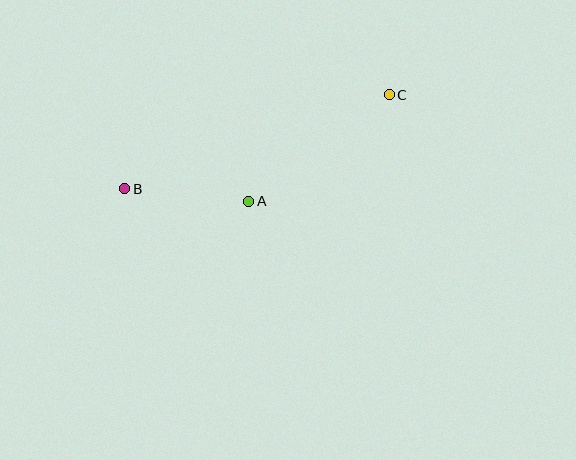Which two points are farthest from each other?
Points B and C are farthest from each other.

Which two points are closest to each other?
Points A and B are closest to each other.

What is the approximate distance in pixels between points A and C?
The distance between A and C is approximately 176 pixels.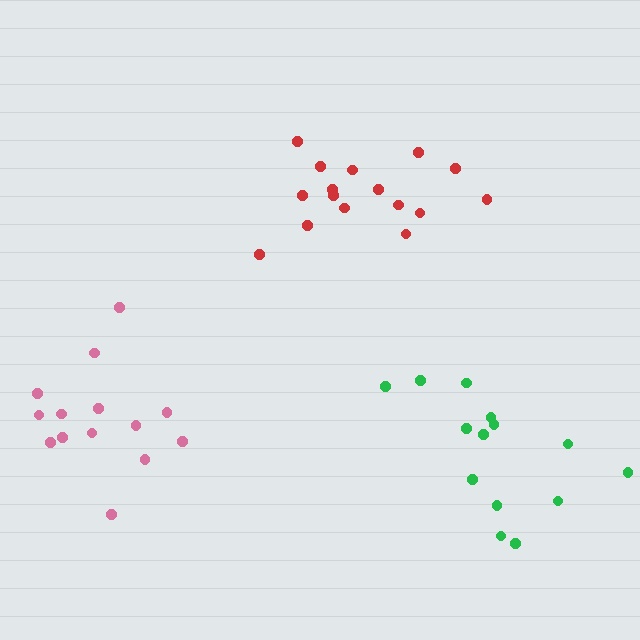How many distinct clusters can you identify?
There are 3 distinct clusters.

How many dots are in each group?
Group 1: 16 dots, Group 2: 14 dots, Group 3: 14 dots (44 total).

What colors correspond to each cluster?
The clusters are colored: red, pink, green.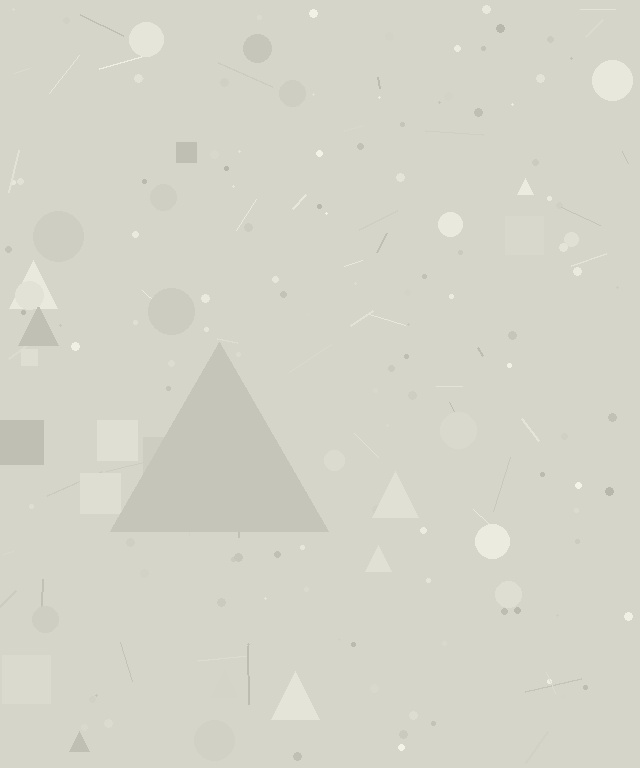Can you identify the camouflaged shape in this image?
The camouflaged shape is a triangle.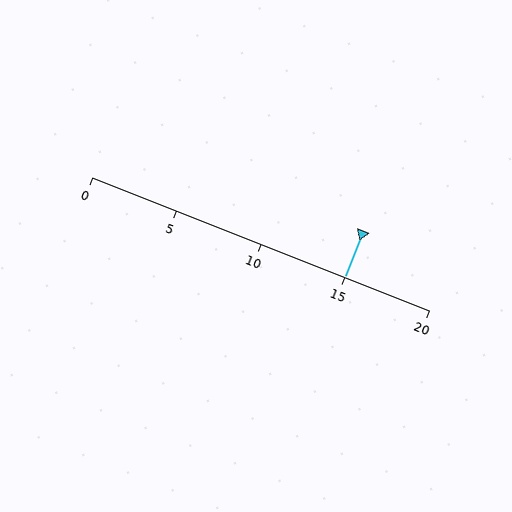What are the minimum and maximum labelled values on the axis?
The axis runs from 0 to 20.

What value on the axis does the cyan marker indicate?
The marker indicates approximately 15.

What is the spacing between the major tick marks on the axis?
The major ticks are spaced 5 apart.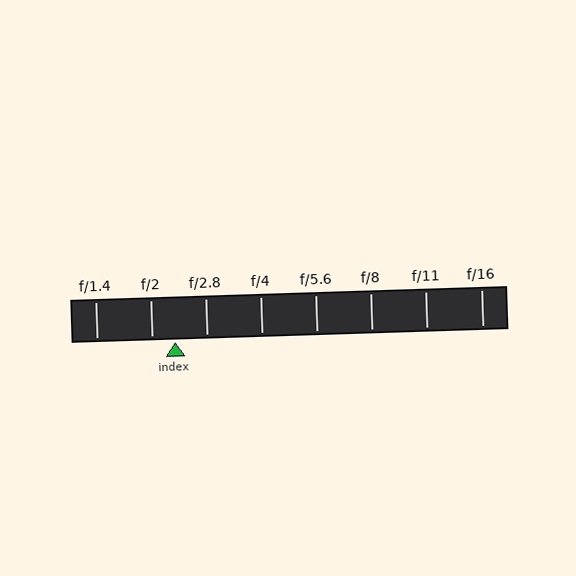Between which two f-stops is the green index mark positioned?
The index mark is between f/2 and f/2.8.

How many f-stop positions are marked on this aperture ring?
There are 8 f-stop positions marked.